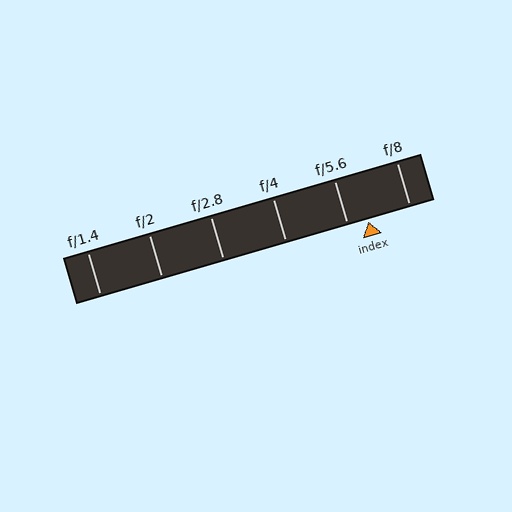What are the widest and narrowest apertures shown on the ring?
The widest aperture shown is f/1.4 and the narrowest is f/8.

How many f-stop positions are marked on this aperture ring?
There are 6 f-stop positions marked.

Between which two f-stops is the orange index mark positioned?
The index mark is between f/5.6 and f/8.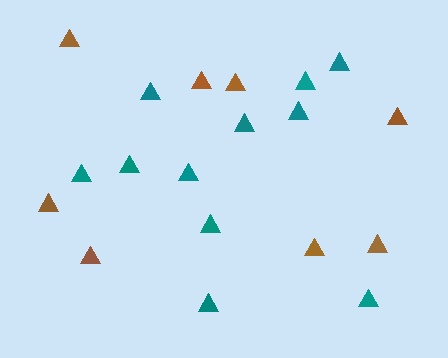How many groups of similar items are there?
There are 2 groups: one group of brown triangles (8) and one group of teal triangles (11).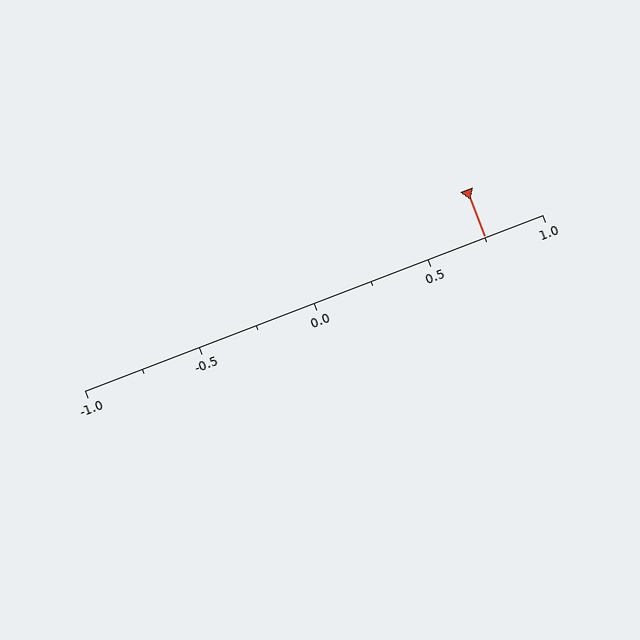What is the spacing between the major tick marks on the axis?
The major ticks are spaced 0.5 apart.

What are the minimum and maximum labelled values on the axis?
The axis runs from -1.0 to 1.0.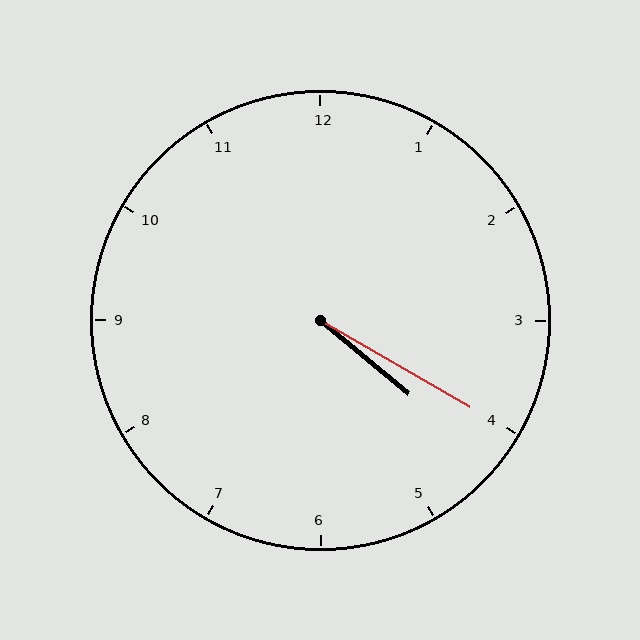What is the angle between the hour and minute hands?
Approximately 10 degrees.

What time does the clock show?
4:20.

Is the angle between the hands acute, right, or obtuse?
It is acute.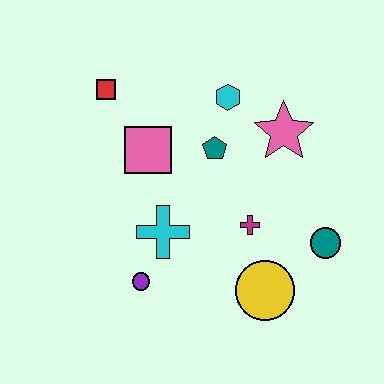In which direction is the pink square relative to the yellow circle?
The pink square is above the yellow circle.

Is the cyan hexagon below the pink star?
No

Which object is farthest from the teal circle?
The red square is farthest from the teal circle.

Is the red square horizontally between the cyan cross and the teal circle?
No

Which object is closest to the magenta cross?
The yellow circle is closest to the magenta cross.